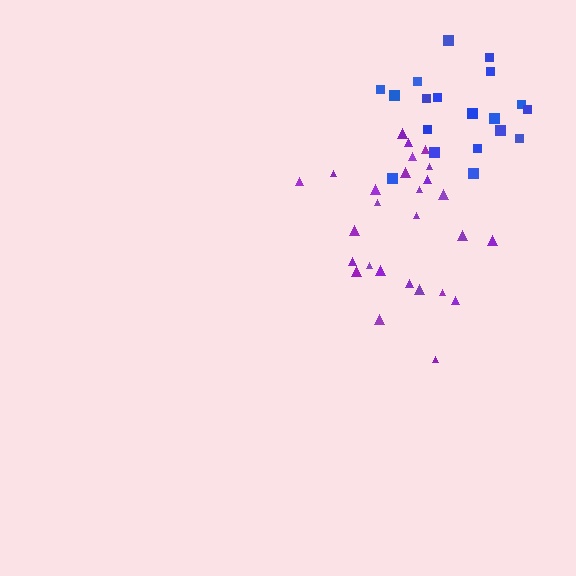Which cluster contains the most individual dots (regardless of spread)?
Purple (27).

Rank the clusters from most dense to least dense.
purple, blue.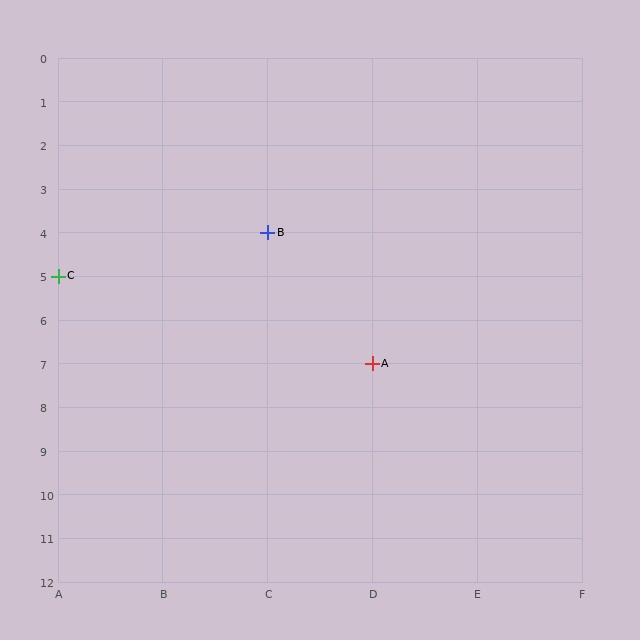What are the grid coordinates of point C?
Point C is at grid coordinates (A, 5).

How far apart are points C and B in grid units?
Points C and B are 2 columns and 1 row apart (about 2.2 grid units diagonally).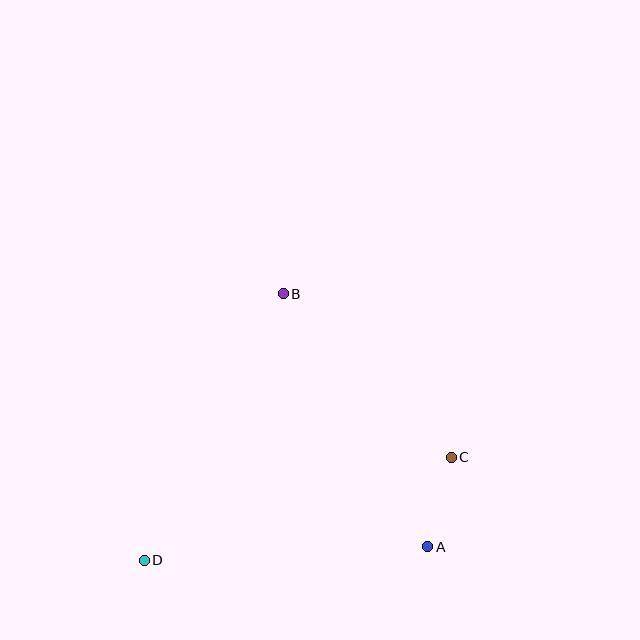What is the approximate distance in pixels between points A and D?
The distance between A and D is approximately 284 pixels.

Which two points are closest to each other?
Points A and C are closest to each other.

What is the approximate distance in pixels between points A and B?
The distance between A and B is approximately 291 pixels.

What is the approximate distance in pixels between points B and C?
The distance between B and C is approximately 234 pixels.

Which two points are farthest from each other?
Points C and D are farthest from each other.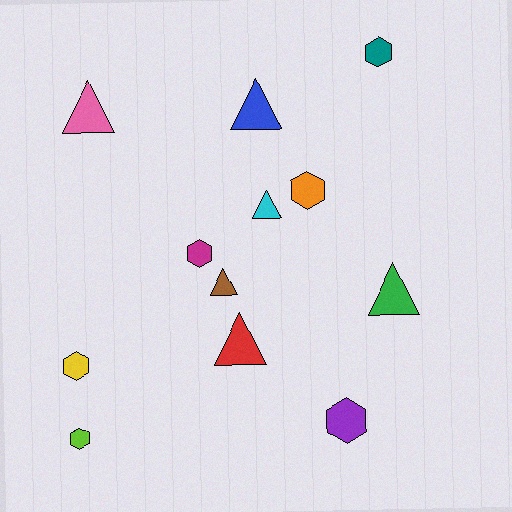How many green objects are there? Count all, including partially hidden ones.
There is 1 green object.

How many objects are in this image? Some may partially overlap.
There are 12 objects.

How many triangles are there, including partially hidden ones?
There are 6 triangles.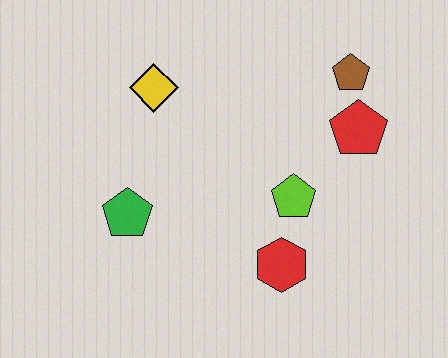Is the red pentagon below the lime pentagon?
No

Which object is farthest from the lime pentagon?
The yellow diamond is farthest from the lime pentagon.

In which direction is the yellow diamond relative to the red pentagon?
The yellow diamond is to the left of the red pentagon.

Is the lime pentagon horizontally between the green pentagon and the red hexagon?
No